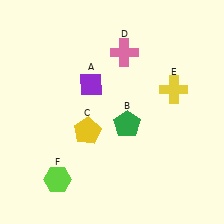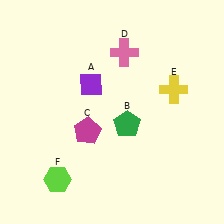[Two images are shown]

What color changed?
The pentagon (C) changed from yellow in Image 1 to magenta in Image 2.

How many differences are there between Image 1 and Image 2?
There is 1 difference between the two images.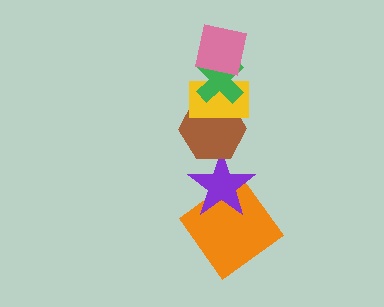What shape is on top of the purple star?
The brown hexagon is on top of the purple star.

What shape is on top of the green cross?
The pink square is on top of the green cross.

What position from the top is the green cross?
The green cross is 2nd from the top.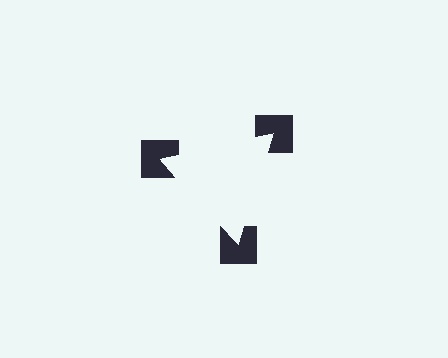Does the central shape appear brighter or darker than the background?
It typically appears slightly brighter than the background, even though no actual brightness change is drawn.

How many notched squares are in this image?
There are 3 — one at each vertex of the illusory triangle.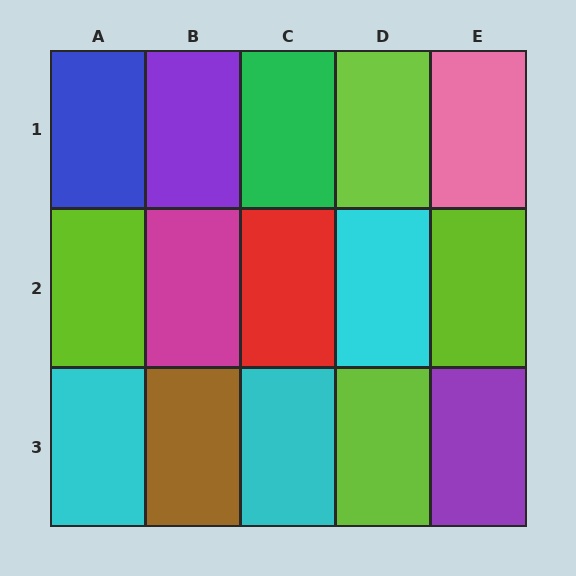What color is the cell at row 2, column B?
Magenta.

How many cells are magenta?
1 cell is magenta.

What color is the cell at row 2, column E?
Lime.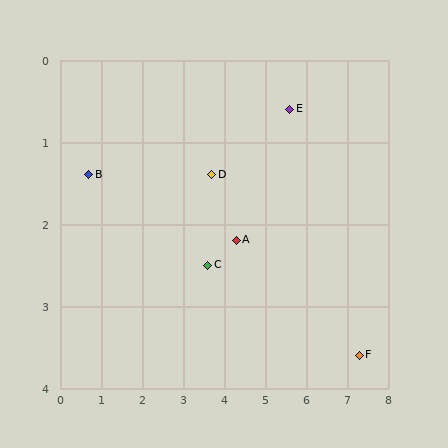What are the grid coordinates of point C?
Point C is at approximately (3.6, 2.5).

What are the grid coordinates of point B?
Point B is at approximately (0.7, 1.4).